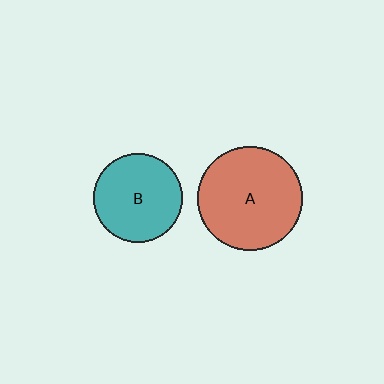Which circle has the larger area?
Circle A (red).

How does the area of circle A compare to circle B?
Approximately 1.4 times.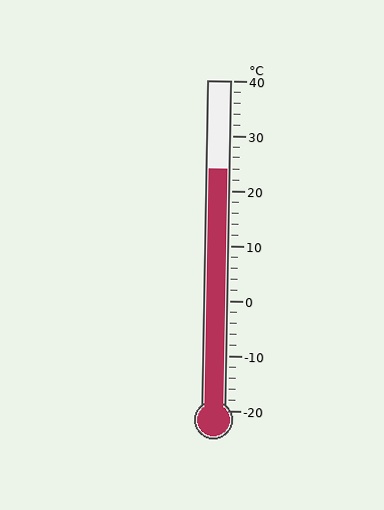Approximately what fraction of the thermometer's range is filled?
The thermometer is filled to approximately 75% of its range.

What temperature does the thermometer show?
The thermometer shows approximately 24°C.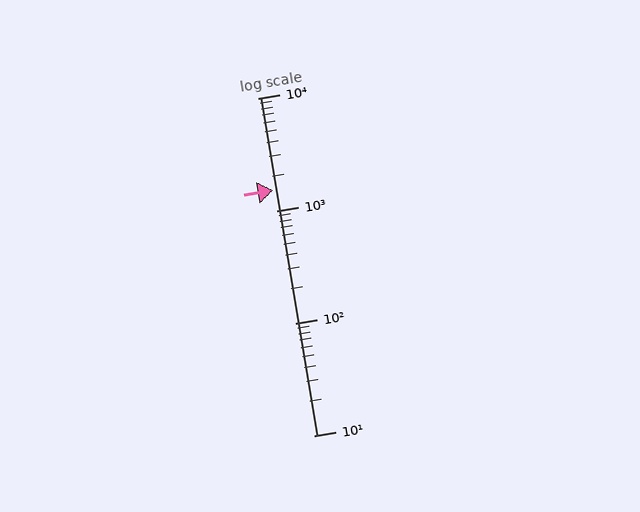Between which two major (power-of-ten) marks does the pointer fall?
The pointer is between 1000 and 10000.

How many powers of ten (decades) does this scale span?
The scale spans 3 decades, from 10 to 10000.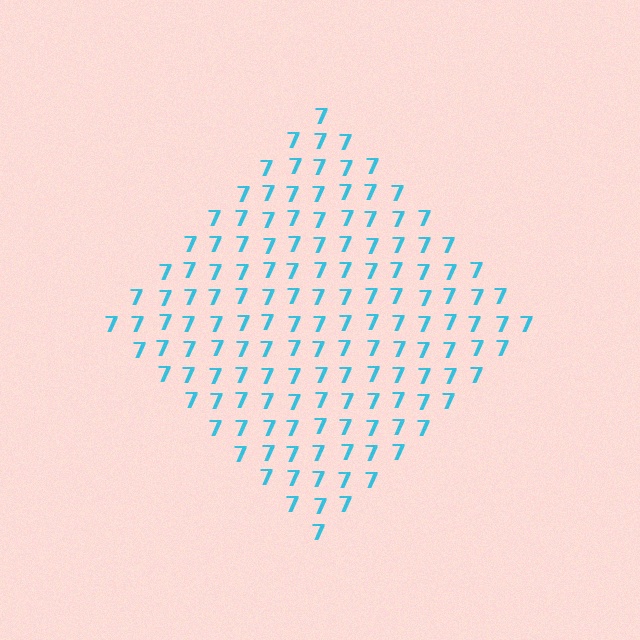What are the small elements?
The small elements are digit 7's.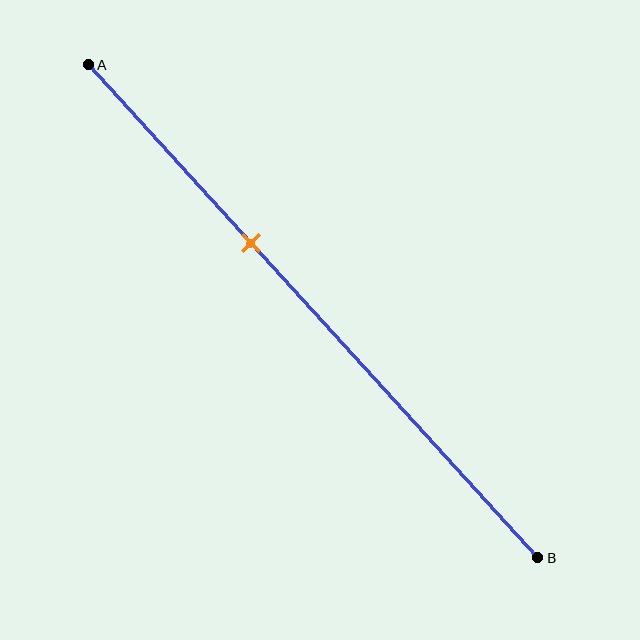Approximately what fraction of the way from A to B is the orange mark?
The orange mark is approximately 35% of the way from A to B.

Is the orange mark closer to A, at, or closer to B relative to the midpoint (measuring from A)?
The orange mark is closer to point A than the midpoint of segment AB.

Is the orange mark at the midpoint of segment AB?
No, the mark is at about 35% from A, not at the 50% midpoint.